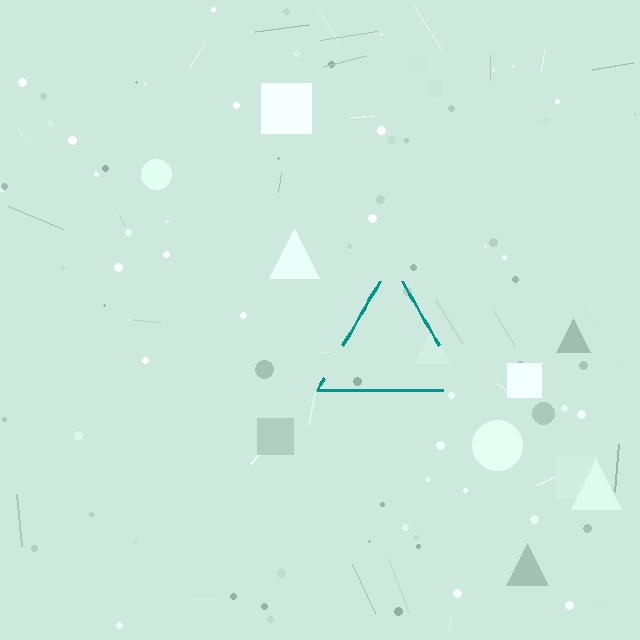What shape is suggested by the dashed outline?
The dashed outline suggests a triangle.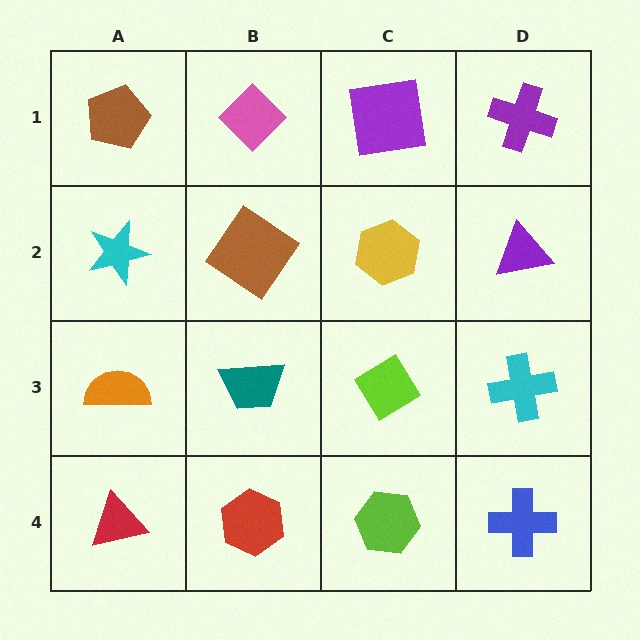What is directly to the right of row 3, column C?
A cyan cross.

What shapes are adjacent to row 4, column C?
A lime diamond (row 3, column C), a red hexagon (row 4, column B), a blue cross (row 4, column D).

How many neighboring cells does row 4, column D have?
2.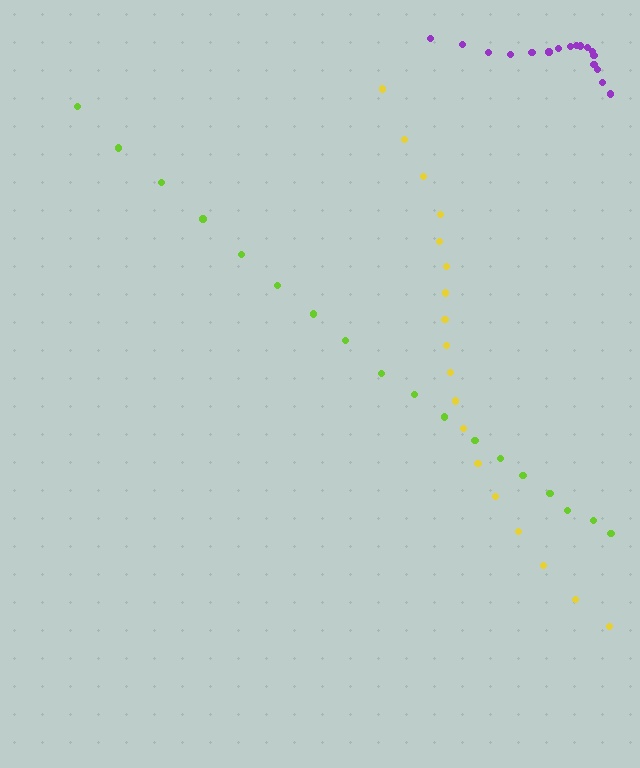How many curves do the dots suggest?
There are 3 distinct paths.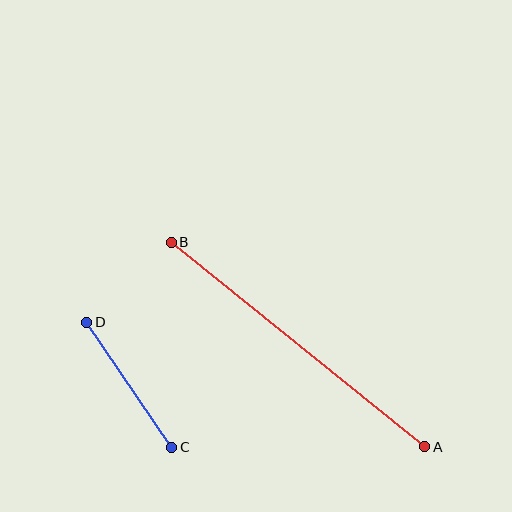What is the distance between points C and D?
The distance is approximately 151 pixels.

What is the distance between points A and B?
The distance is approximately 325 pixels.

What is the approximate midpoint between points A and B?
The midpoint is at approximately (298, 345) pixels.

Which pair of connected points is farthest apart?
Points A and B are farthest apart.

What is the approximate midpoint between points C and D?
The midpoint is at approximately (129, 385) pixels.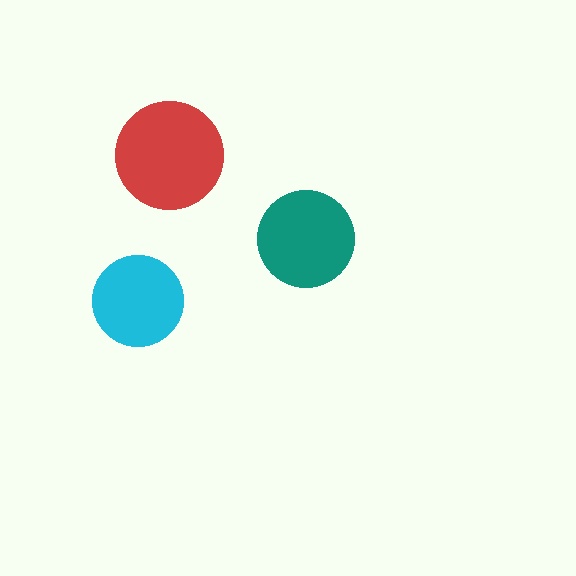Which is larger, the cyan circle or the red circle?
The red one.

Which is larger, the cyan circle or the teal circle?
The teal one.